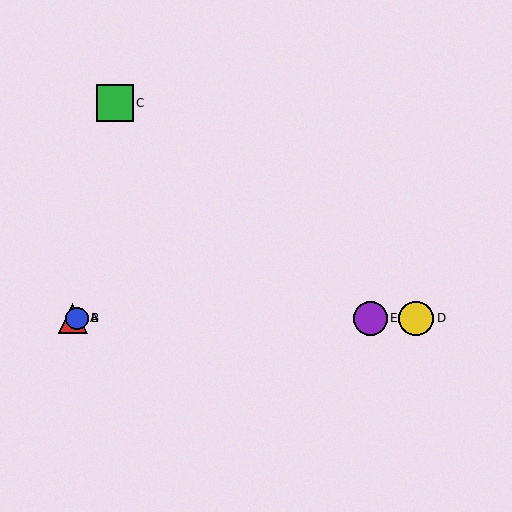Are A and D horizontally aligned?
Yes, both are at y≈318.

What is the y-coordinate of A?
Object A is at y≈318.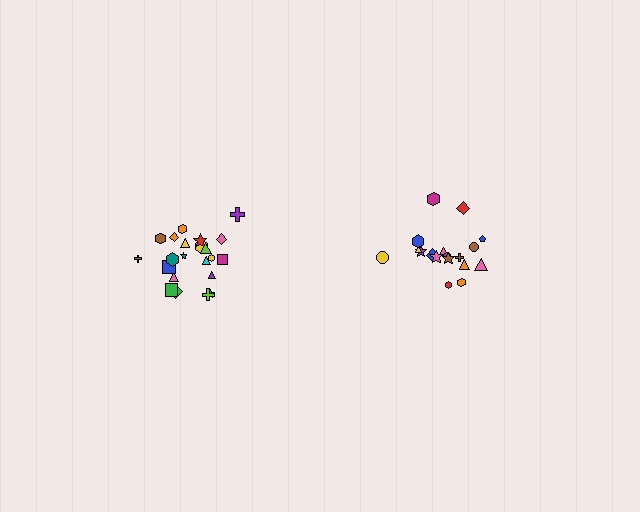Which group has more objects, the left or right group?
The left group.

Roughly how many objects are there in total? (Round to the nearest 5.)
Roughly 40 objects in total.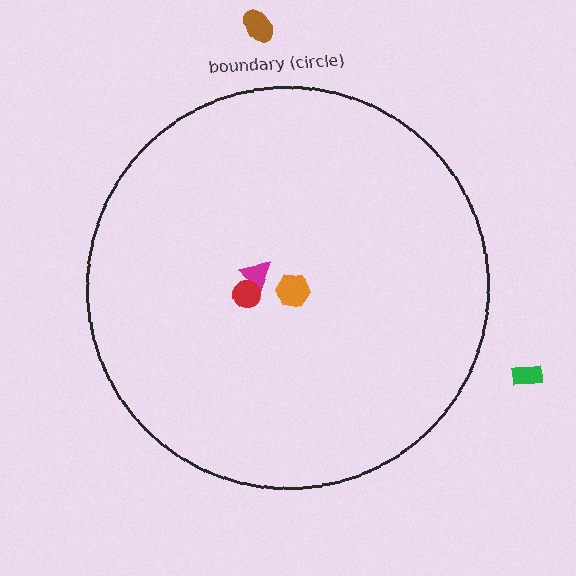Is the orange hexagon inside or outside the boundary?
Inside.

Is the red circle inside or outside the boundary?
Inside.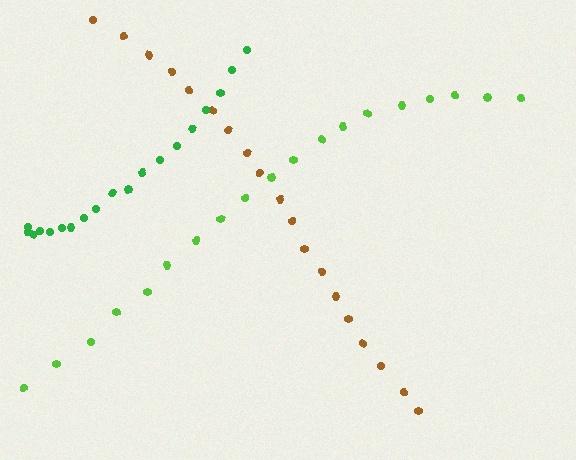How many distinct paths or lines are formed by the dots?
There are 3 distinct paths.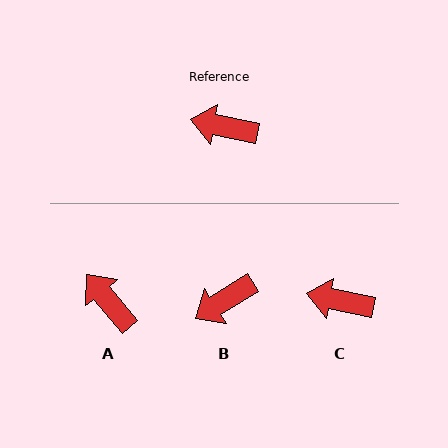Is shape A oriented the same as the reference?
No, it is off by about 39 degrees.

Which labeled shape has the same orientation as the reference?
C.